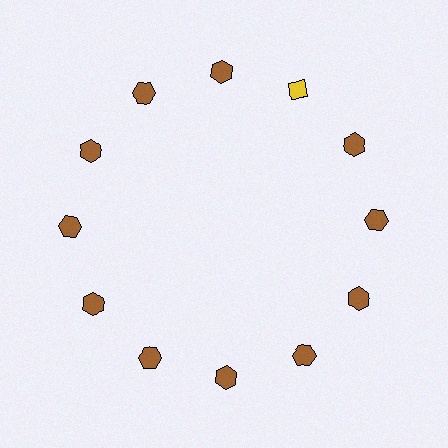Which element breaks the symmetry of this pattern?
The yellow diamond at roughly the 1 o'clock position breaks the symmetry. All other shapes are brown hexagons.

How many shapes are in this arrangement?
There are 12 shapes arranged in a ring pattern.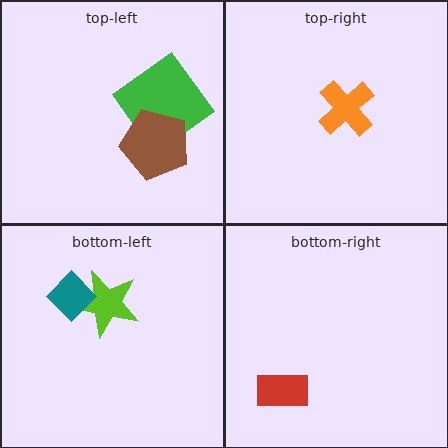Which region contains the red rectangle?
The bottom-right region.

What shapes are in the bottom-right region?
The red rectangle.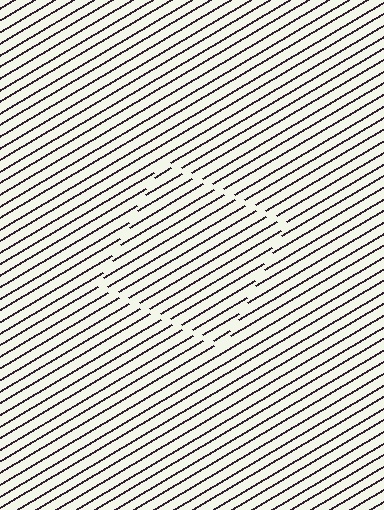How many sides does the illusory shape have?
4 sides — the line-ends trace a square.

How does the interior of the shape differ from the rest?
The interior of the shape contains the same grating, shifted by half a period — the contour is defined by the phase discontinuity where line-ends from the inner and outer gratings abut.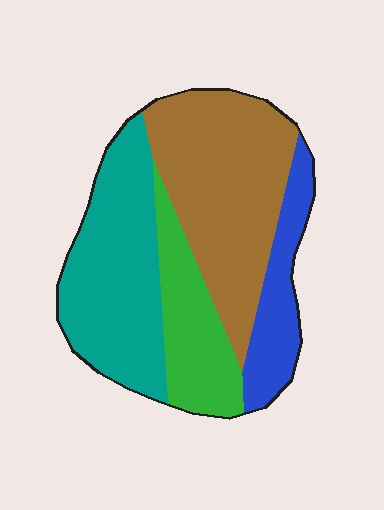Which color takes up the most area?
Brown, at roughly 35%.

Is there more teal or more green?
Teal.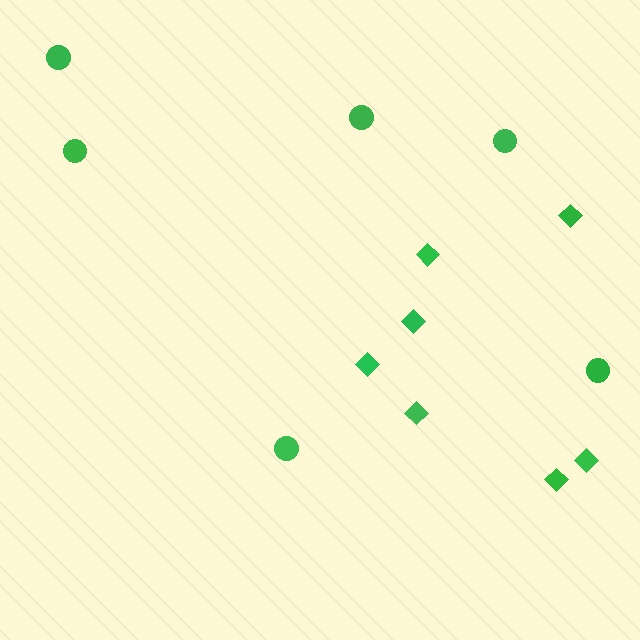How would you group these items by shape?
There are 2 groups: one group of diamonds (7) and one group of circles (6).